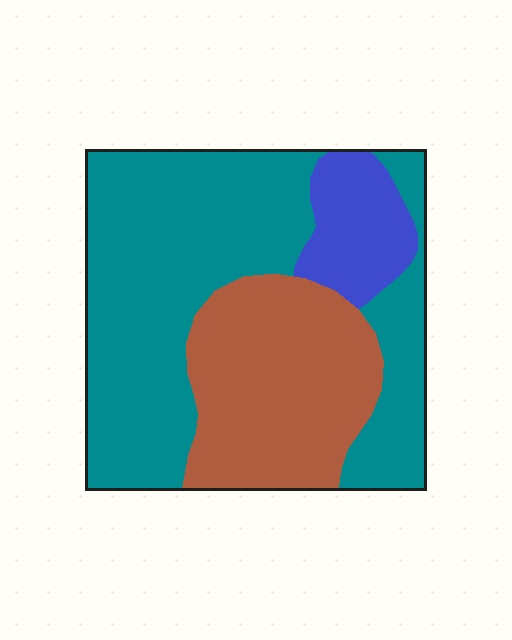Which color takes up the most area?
Teal, at roughly 60%.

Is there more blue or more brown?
Brown.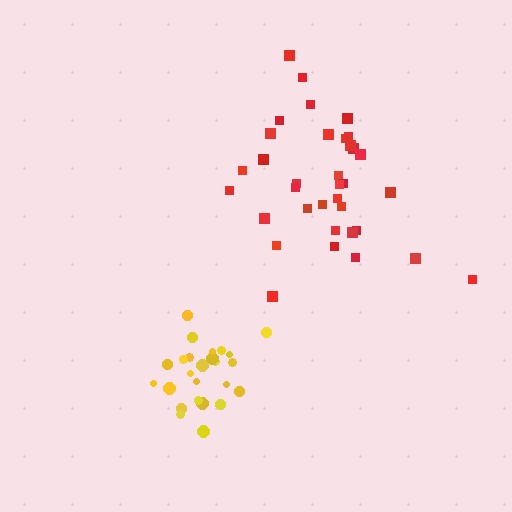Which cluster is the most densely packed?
Yellow.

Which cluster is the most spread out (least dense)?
Red.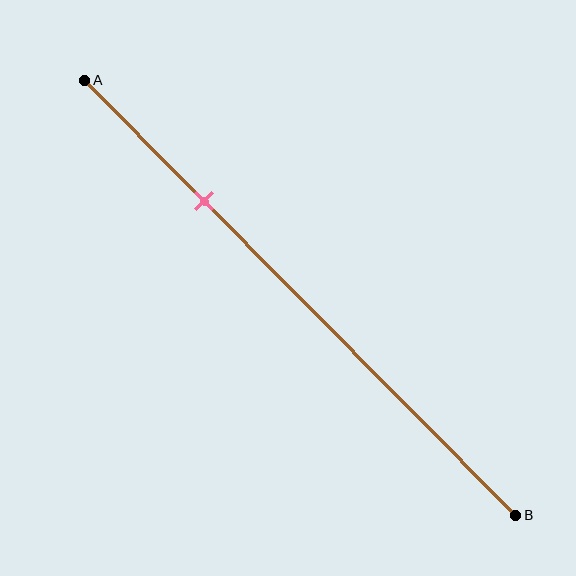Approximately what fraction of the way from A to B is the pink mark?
The pink mark is approximately 30% of the way from A to B.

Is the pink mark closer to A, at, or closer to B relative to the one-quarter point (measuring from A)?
The pink mark is approximately at the one-quarter point of segment AB.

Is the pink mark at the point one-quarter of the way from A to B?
Yes, the mark is approximately at the one-quarter point.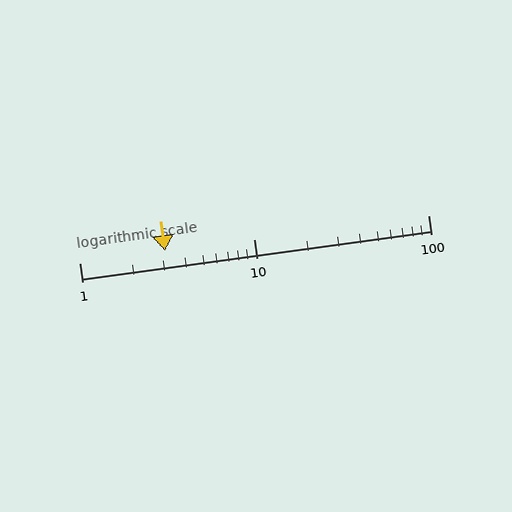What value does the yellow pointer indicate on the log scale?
The pointer indicates approximately 3.1.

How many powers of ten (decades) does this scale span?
The scale spans 2 decades, from 1 to 100.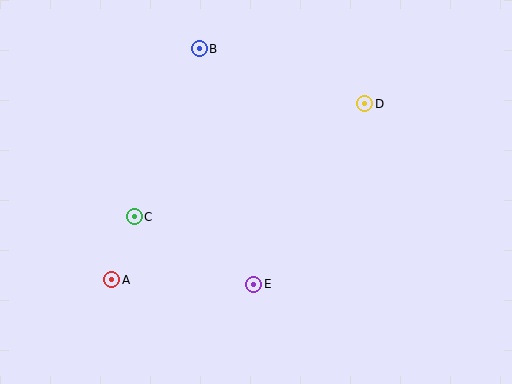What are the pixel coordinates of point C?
Point C is at (134, 217).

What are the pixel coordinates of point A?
Point A is at (112, 280).